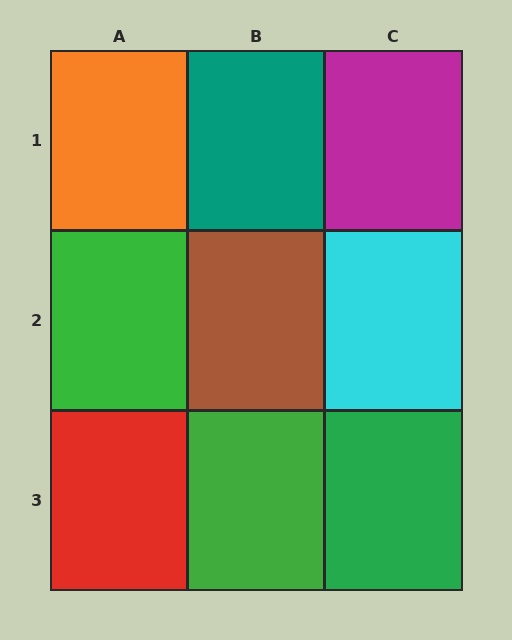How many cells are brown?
1 cell is brown.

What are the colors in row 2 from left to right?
Green, brown, cyan.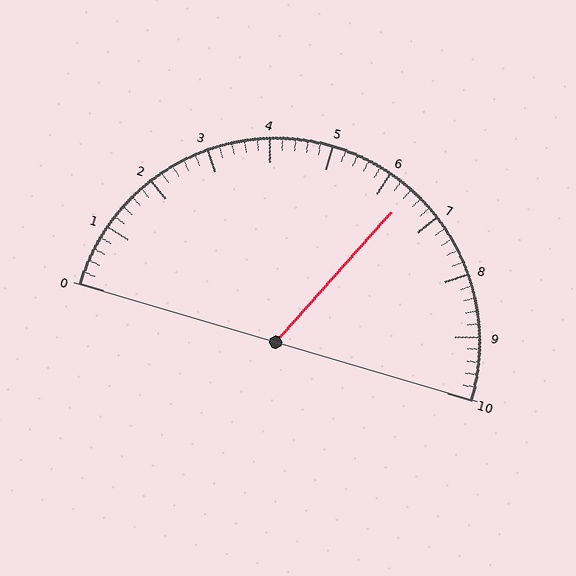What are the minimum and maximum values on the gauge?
The gauge ranges from 0 to 10.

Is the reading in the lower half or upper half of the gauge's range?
The reading is in the upper half of the range (0 to 10).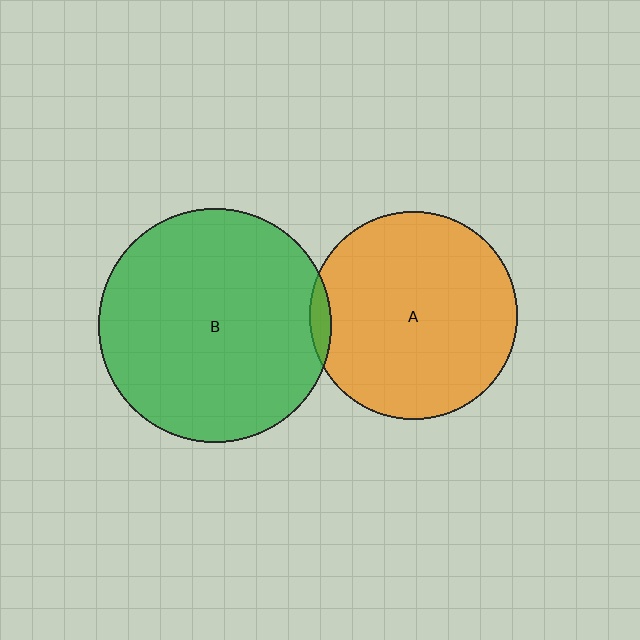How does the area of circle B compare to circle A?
Approximately 1.3 times.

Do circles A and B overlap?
Yes.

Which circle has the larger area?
Circle B (green).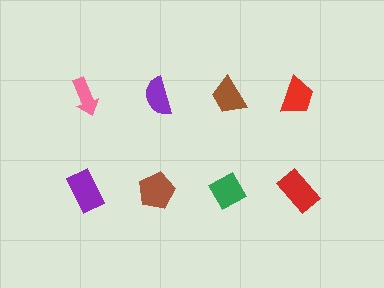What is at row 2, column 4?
A red rectangle.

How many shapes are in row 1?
4 shapes.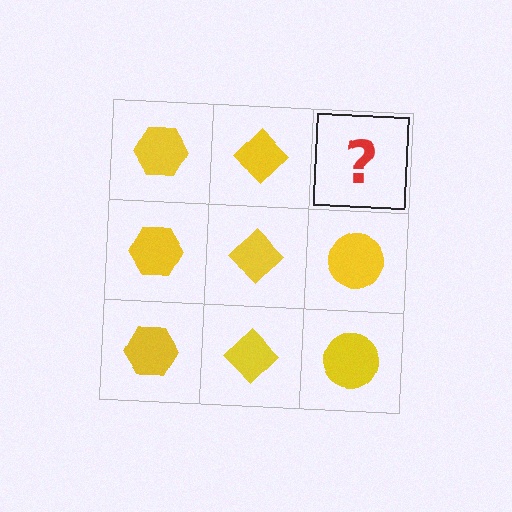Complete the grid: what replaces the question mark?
The question mark should be replaced with a yellow circle.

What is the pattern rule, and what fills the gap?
The rule is that each column has a consistent shape. The gap should be filled with a yellow circle.